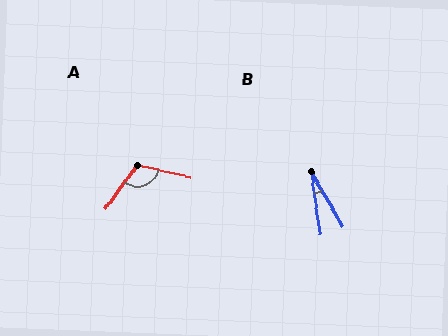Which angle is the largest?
A, at approximately 113 degrees.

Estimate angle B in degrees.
Approximately 22 degrees.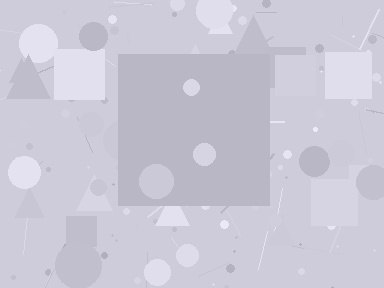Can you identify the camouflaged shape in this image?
The camouflaged shape is a square.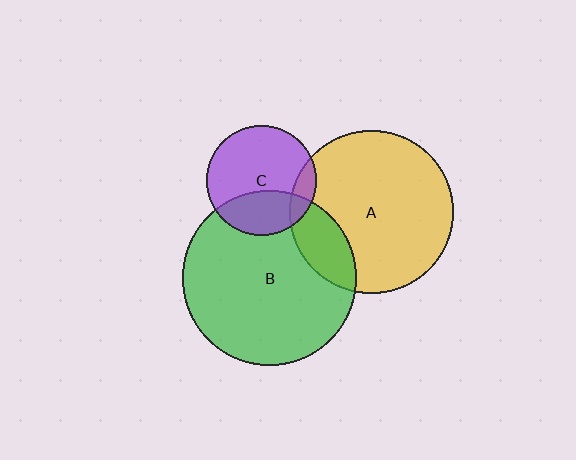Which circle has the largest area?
Circle B (green).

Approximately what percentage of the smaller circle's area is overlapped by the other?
Approximately 10%.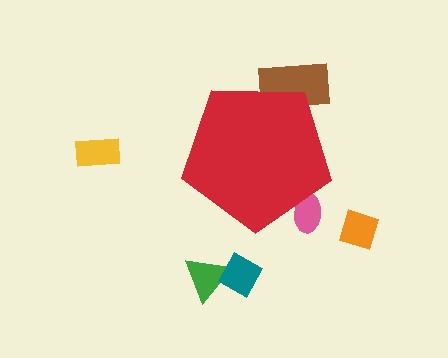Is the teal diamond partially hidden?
No, the teal diamond is fully visible.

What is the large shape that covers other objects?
A red pentagon.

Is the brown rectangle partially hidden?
Yes, the brown rectangle is partially hidden behind the red pentagon.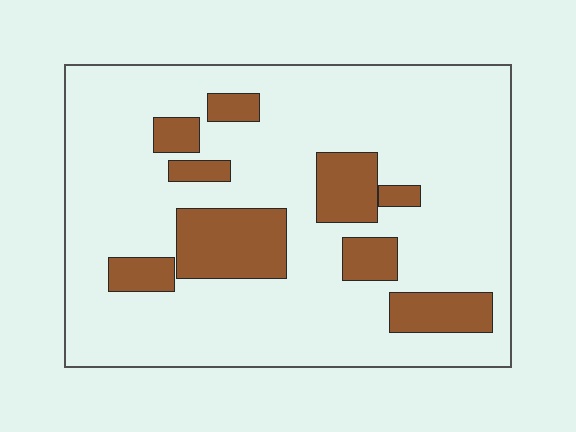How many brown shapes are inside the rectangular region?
9.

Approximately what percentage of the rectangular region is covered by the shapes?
Approximately 20%.